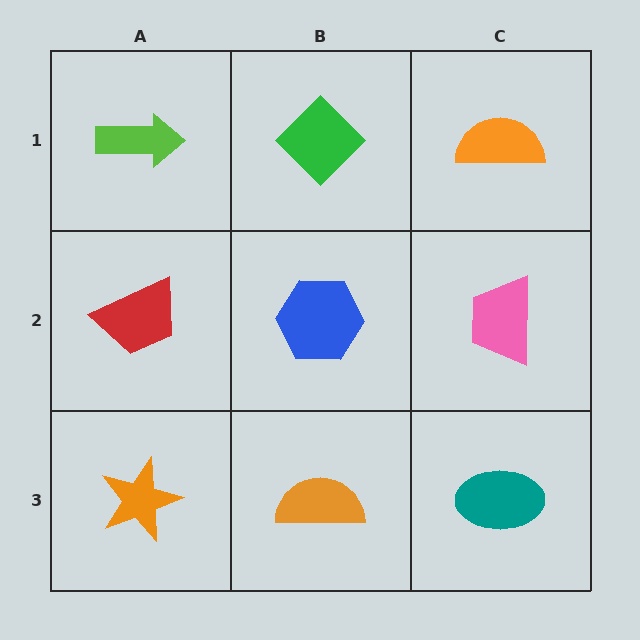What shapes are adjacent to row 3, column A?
A red trapezoid (row 2, column A), an orange semicircle (row 3, column B).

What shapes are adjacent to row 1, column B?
A blue hexagon (row 2, column B), a lime arrow (row 1, column A), an orange semicircle (row 1, column C).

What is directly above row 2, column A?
A lime arrow.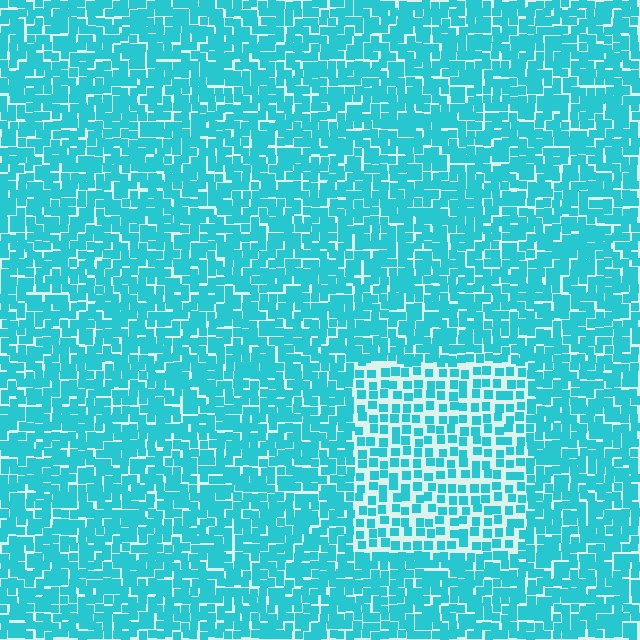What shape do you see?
I see a rectangle.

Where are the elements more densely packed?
The elements are more densely packed outside the rectangle boundary.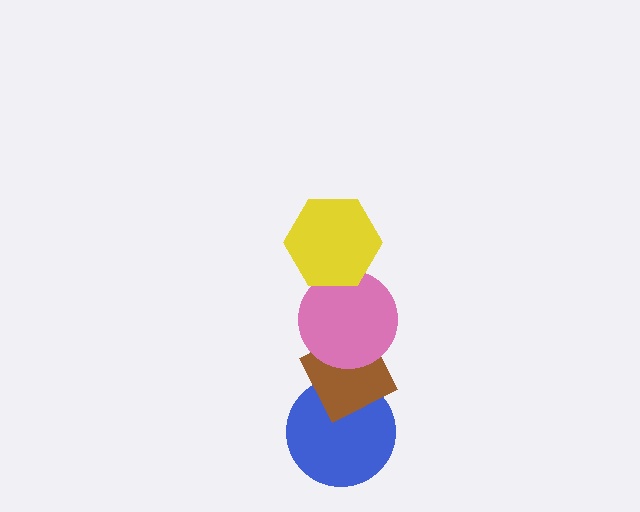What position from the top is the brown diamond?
The brown diamond is 3rd from the top.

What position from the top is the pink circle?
The pink circle is 2nd from the top.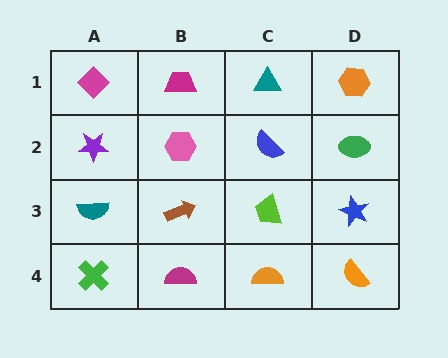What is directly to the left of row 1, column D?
A teal triangle.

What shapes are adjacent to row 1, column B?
A pink hexagon (row 2, column B), a magenta diamond (row 1, column A), a teal triangle (row 1, column C).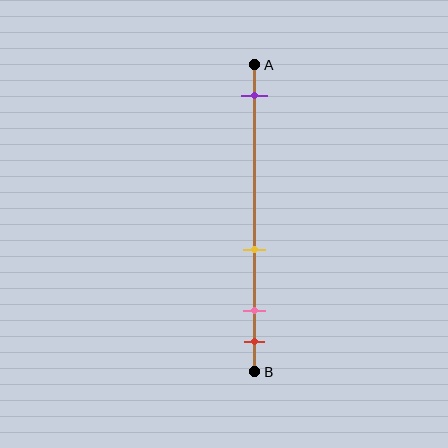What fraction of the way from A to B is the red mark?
The red mark is approximately 90% (0.9) of the way from A to B.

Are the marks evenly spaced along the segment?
No, the marks are not evenly spaced.